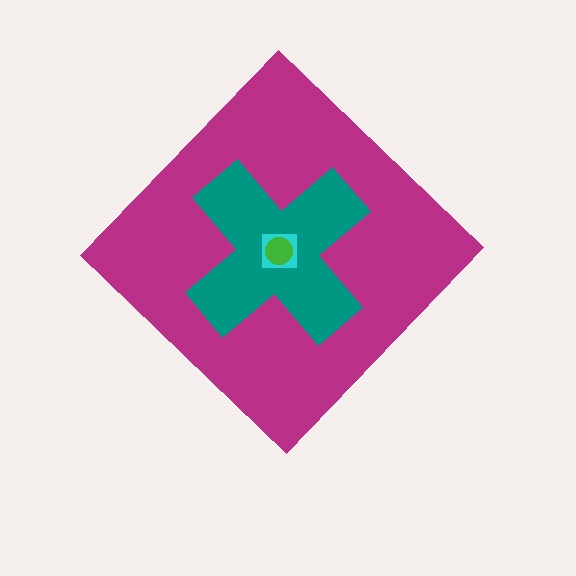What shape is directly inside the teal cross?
The cyan square.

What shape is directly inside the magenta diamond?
The teal cross.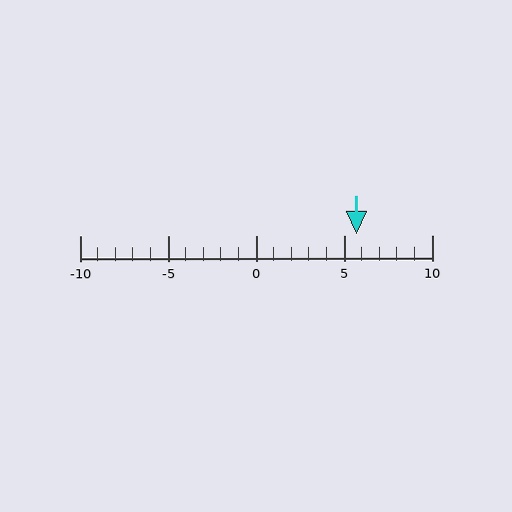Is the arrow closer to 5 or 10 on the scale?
The arrow is closer to 5.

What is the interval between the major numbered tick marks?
The major tick marks are spaced 5 units apart.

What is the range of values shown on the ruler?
The ruler shows values from -10 to 10.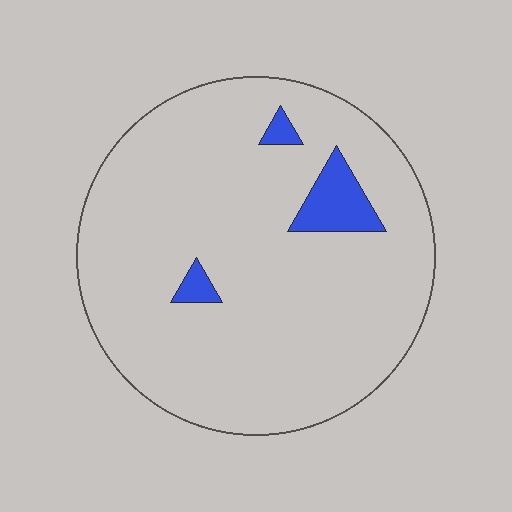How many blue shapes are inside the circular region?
3.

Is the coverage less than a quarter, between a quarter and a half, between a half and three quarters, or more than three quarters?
Less than a quarter.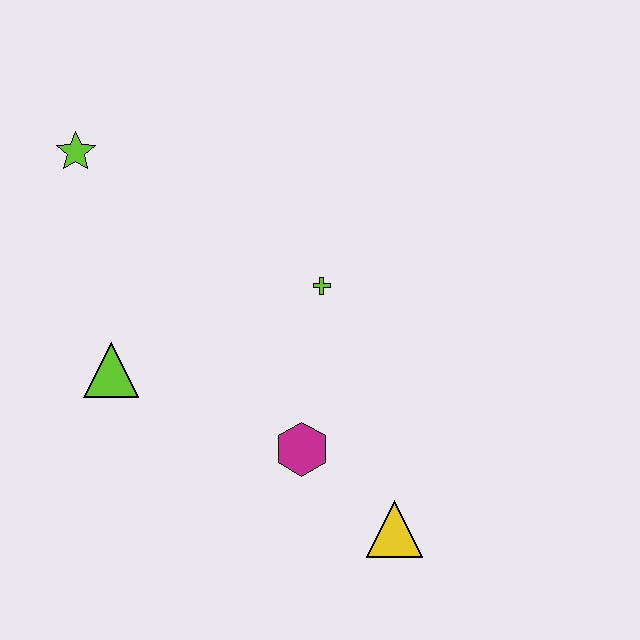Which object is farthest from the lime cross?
The lime star is farthest from the lime cross.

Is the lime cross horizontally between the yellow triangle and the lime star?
Yes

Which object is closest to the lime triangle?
The magenta hexagon is closest to the lime triangle.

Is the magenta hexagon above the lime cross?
No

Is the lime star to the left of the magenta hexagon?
Yes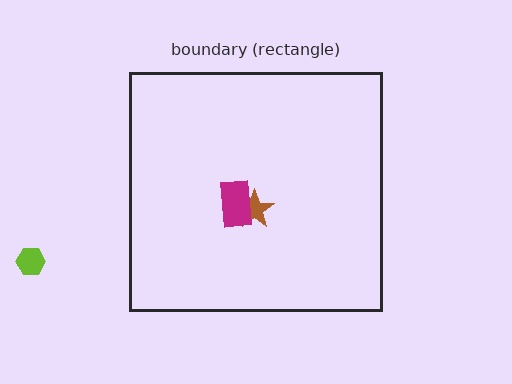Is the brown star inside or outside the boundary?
Inside.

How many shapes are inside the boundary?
2 inside, 1 outside.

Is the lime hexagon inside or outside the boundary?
Outside.